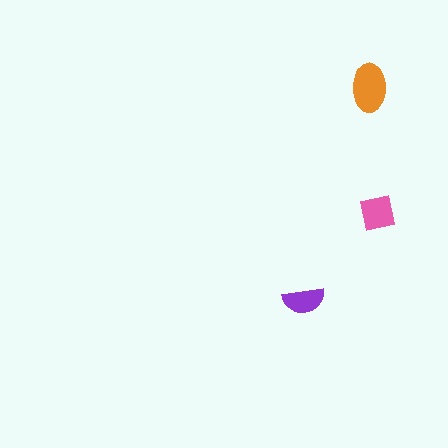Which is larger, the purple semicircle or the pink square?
The pink square.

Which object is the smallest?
The purple semicircle.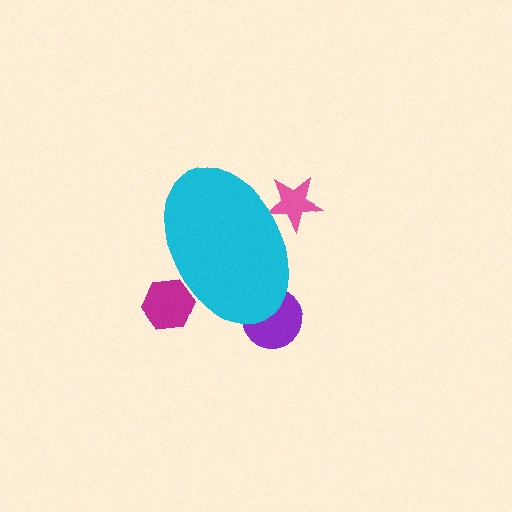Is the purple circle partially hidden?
Yes, the purple circle is partially hidden behind the cyan ellipse.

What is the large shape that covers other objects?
A cyan ellipse.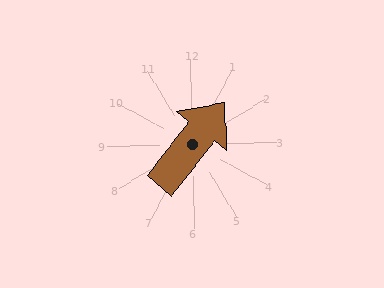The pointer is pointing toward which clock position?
Roughly 1 o'clock.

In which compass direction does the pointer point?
Northeast.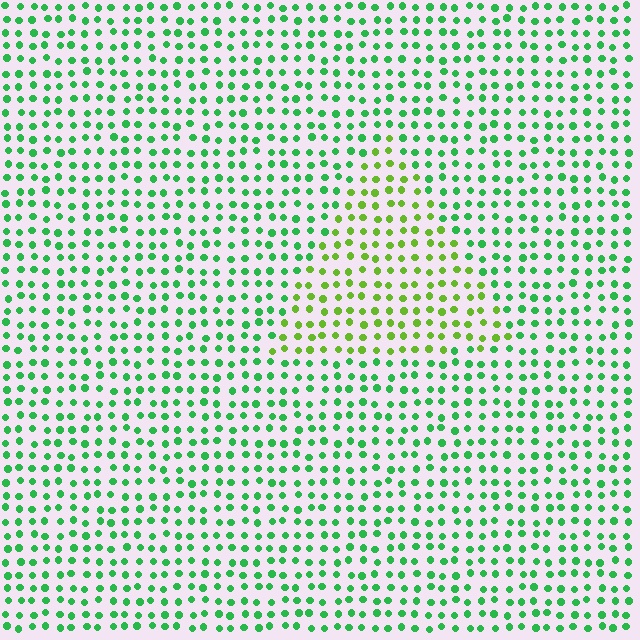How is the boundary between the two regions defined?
The boundary is defined purely by a slight shift in hue (about 40 degrees). Spacing, size, and orientation are identical on both sides.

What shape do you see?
I see a triangle.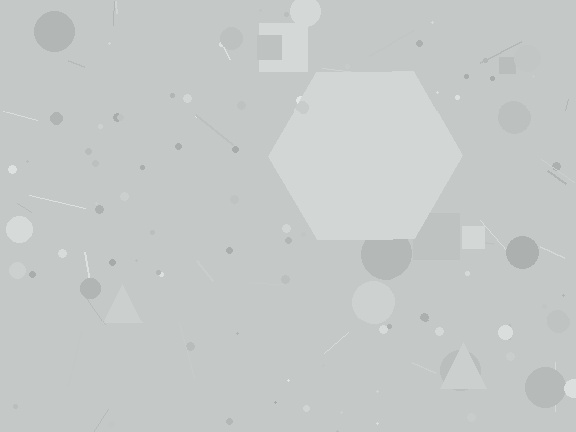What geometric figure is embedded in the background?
A hexagon is embedded in the background.